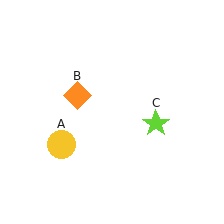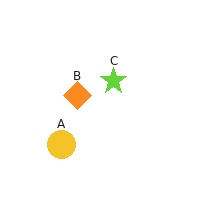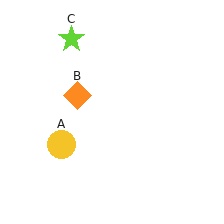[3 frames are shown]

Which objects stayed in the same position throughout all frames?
Yellow circle (object A) and orange diamond (object B) remained stationary.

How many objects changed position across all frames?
1 object changed position: lime star (object C).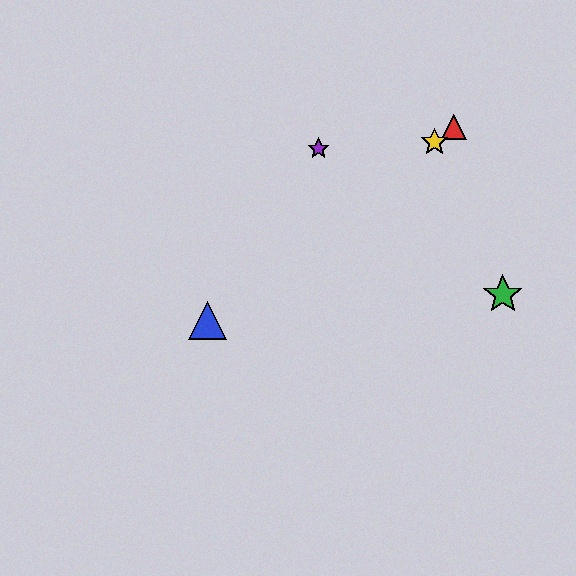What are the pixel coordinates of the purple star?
The purple star is at (319, 149).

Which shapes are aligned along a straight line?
The red triangle, the blue triangle, the yellow star are aligned along a straight line.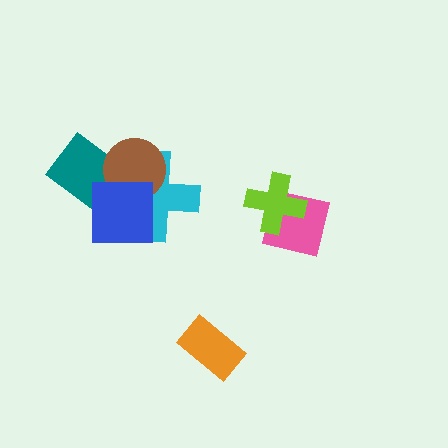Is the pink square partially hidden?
Yes, it is partially covered by another shape.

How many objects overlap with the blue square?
3 objects overlap with the blue square.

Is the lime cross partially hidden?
No, no other shape covers it.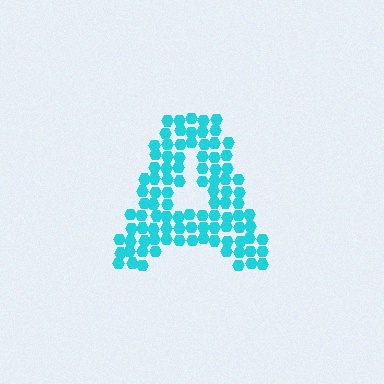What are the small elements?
The small elements are hexagons.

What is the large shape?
The large shape is the letter A.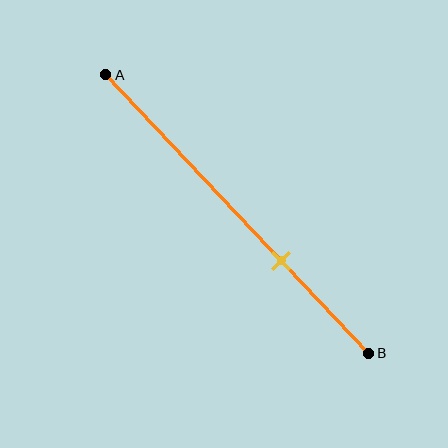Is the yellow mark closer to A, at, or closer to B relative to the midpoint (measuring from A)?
The yellow mark is closer to point B than the midpoint of segment AB.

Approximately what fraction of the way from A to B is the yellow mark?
The yellow mark is approximately 65% of the way from A to B.